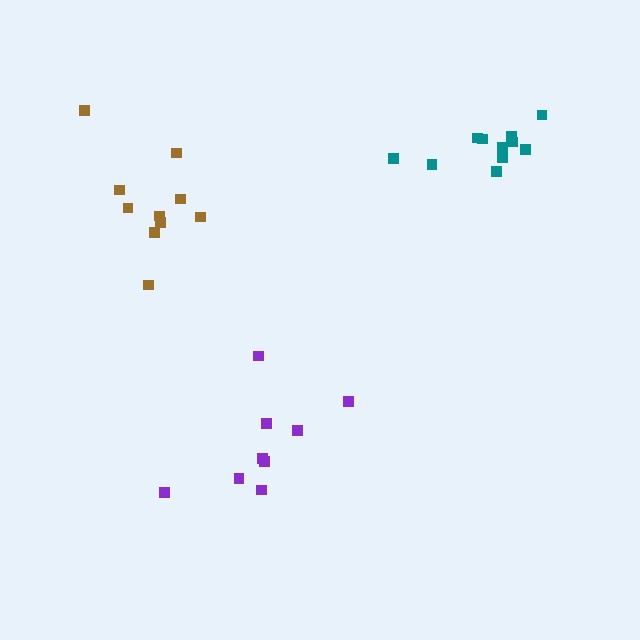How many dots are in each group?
Group 1: 11 dots, Group 2: 10 dots, Group 3: 9 dots (30 total).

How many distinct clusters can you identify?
There are 3 distinct clusters.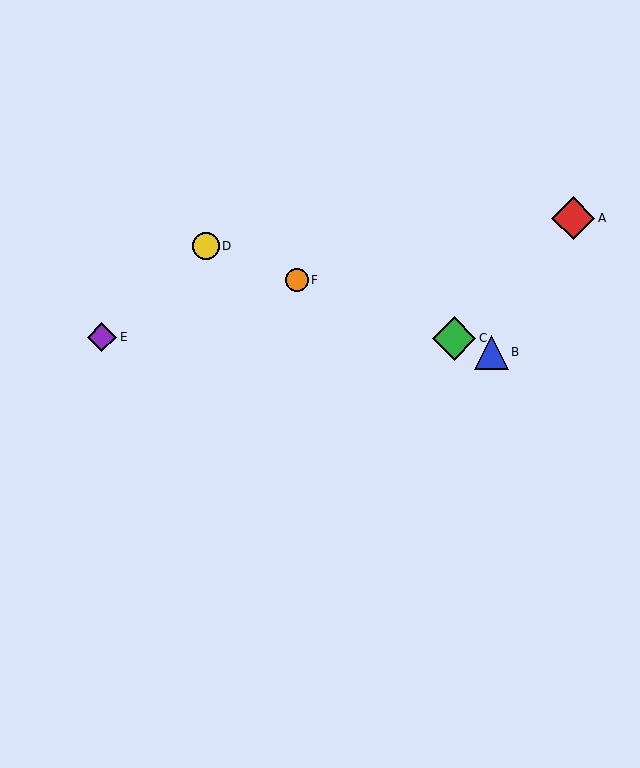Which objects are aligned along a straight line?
Objects B, C, D, F are aligned along a straight line.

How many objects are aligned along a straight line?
4 objects (B, C, D, F) are aligned along a straight line.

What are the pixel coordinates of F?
Object F is at (297, 280).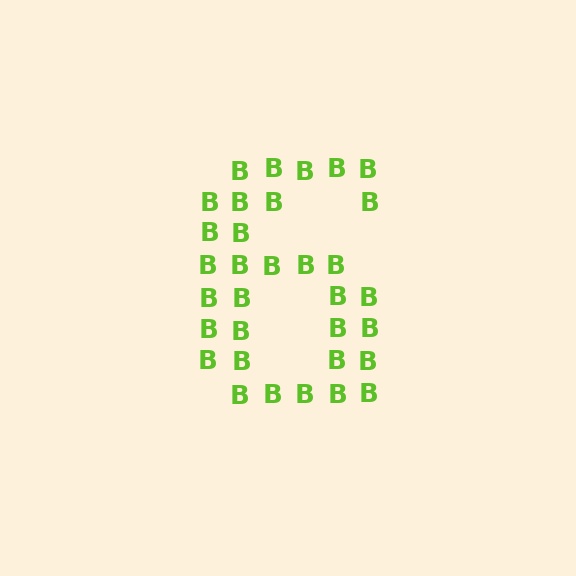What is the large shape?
The large shape is the digit 6.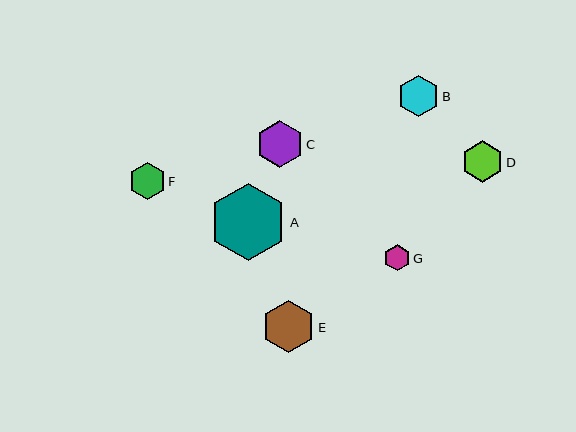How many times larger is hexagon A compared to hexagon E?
Hexagon A is approximately 1.5 times the size of hexagon E.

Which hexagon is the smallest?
Hexagon G is the smallest with a size of approximately 26 pixels.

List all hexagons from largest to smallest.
From largest to smallest: A, E, C, B, D, F, G.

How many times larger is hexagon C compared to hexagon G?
Hexagon C is approximately 1.8 times the size of hexagon G.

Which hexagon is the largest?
Hexagon A is the largest with a size of approximately 78 pixels.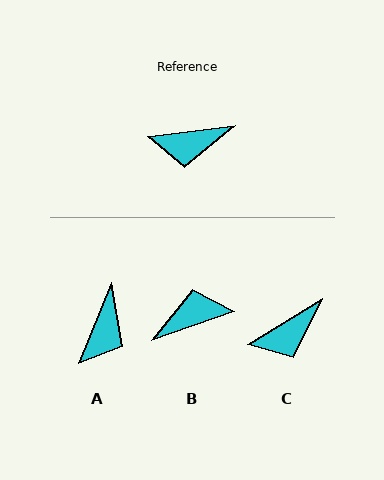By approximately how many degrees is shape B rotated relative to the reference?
Approximately 167 degrees clockwise.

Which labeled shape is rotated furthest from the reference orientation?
B, about 167 degrees away.